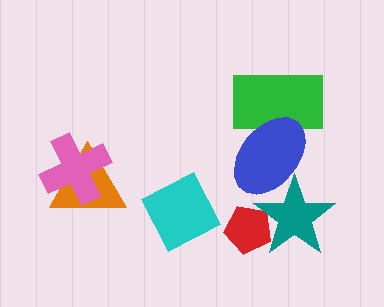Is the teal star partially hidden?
Yes, it is partially covered by another shape.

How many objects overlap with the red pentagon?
1 object overlaps with the red pentagon.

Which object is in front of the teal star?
The blue ellipse is in front of the teal star.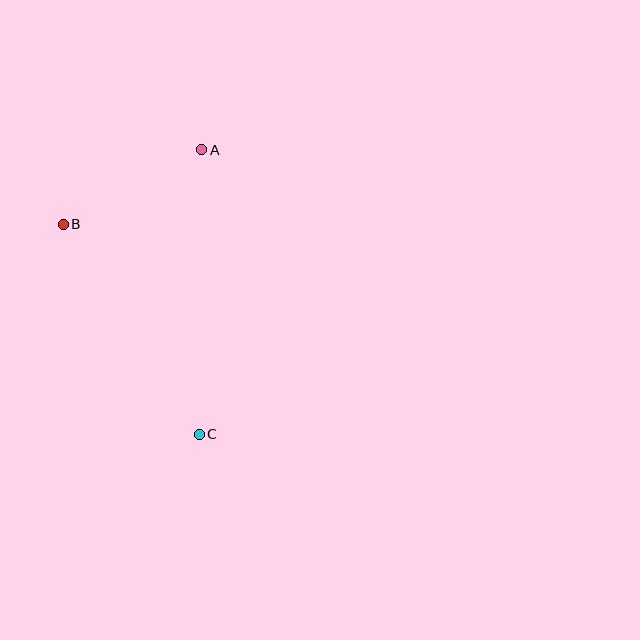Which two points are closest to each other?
Points A and B are closest to each other.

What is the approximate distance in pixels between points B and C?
The distance between B and C is approximately 250 pixels.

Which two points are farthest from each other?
Points A and C are farthest from each other.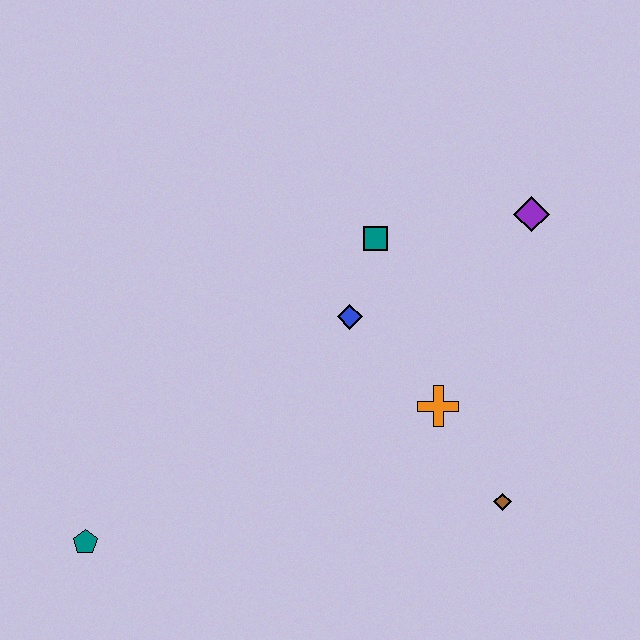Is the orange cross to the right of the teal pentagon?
Yes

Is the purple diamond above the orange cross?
Yes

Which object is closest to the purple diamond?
The teal square is closest to the purple diamond.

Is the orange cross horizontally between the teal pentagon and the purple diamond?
Yes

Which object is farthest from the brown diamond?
The teal pentagon is farthest from the brown diamond.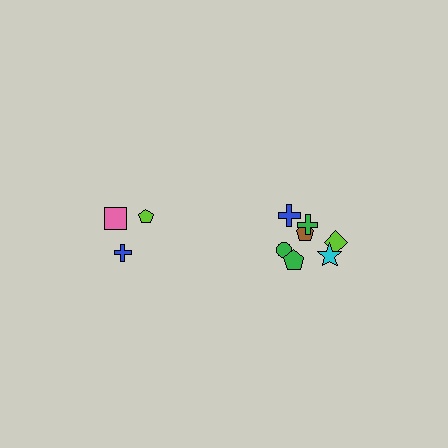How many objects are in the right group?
There are 7 objects.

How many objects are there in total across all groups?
There are 10 objects.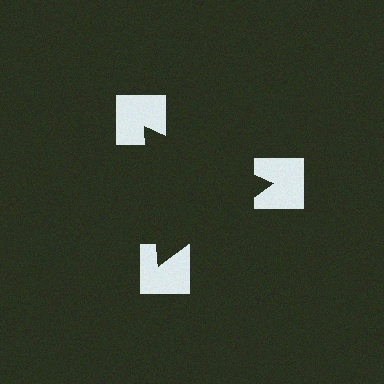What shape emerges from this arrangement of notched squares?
An illusory triangle — its edges are inferred from the aligned wedge cuts in the notched squares, not physically drawn.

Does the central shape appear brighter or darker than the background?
It typically appears slightly darker than the background, even though no actual brightness change is drawn.